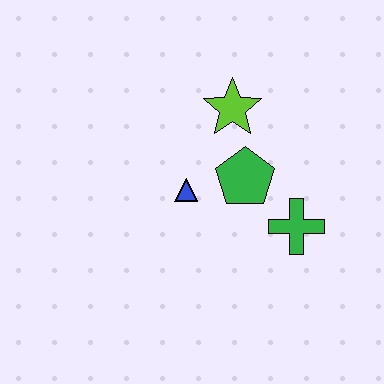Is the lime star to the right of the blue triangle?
Yes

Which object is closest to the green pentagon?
The blue triangle is closest to the green pentagon.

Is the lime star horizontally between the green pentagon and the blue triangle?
Yes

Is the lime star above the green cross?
Yes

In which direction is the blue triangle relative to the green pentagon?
The blue triangle is to the left of the green pentagon.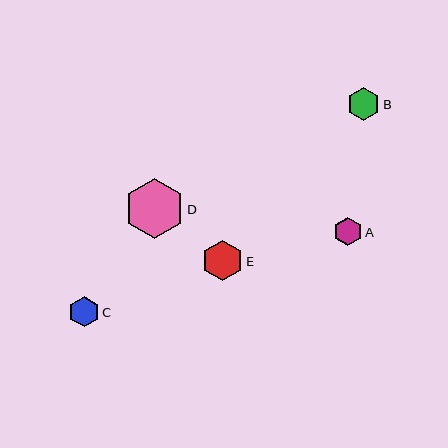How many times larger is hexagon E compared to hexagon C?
Hexagon E is approximately 1.3 times the size of hexagon C.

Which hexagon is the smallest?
Hexagon A is the smallest with a size of approximately 29 pixels.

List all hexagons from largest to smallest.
From largest to smallest: D, E, B, C, A.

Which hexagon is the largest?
Hexagon D is the largest with a size of approximately 60 pixels.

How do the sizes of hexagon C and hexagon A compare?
Hexagon C and hexagon A are approximately the same size.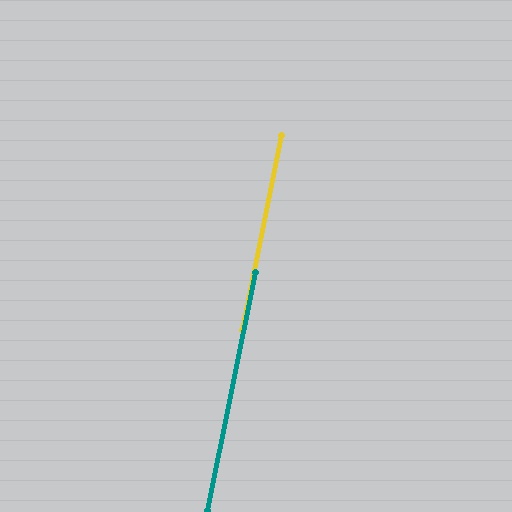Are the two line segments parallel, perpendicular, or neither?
Parallel — their directions differ by only 0.1°.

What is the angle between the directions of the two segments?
Approximately 0 degrees.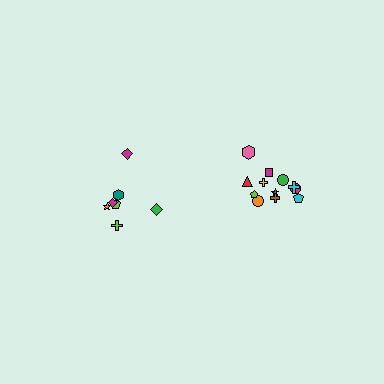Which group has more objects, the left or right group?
The right group.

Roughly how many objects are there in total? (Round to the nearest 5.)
Roughly 20 objects in total.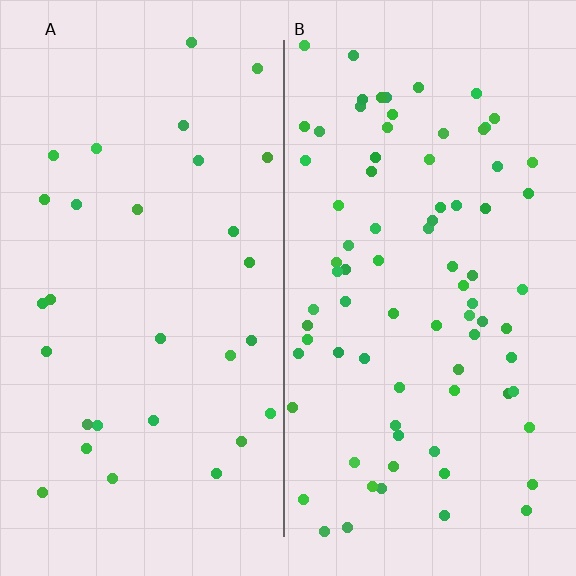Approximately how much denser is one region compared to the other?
Approximately 2.7× — region B over region A.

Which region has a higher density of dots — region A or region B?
B (the right).